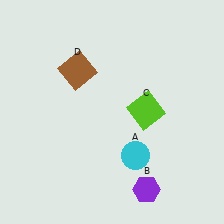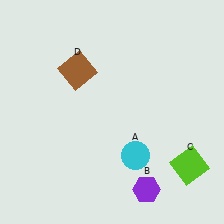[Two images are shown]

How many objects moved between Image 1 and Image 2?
1 object moved between the two images.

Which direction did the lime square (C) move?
The lime square (C) moved down.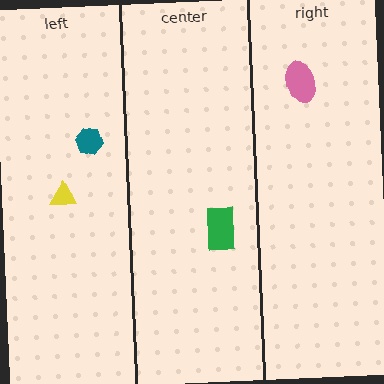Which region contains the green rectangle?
The center region.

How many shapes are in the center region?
1.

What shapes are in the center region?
The green rectangle.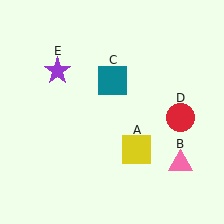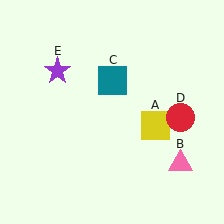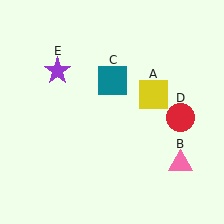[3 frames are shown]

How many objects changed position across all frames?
1 object changed position: yellow square (object A).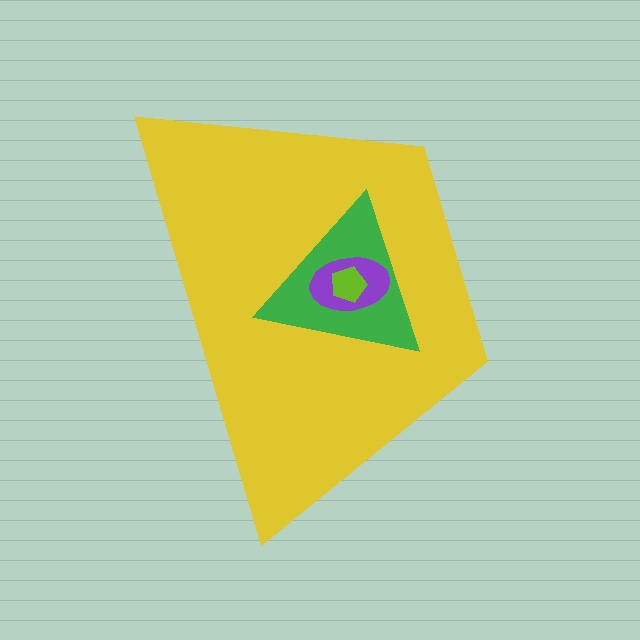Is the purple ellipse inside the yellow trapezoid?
Yes.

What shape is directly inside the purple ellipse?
The lime pentagon.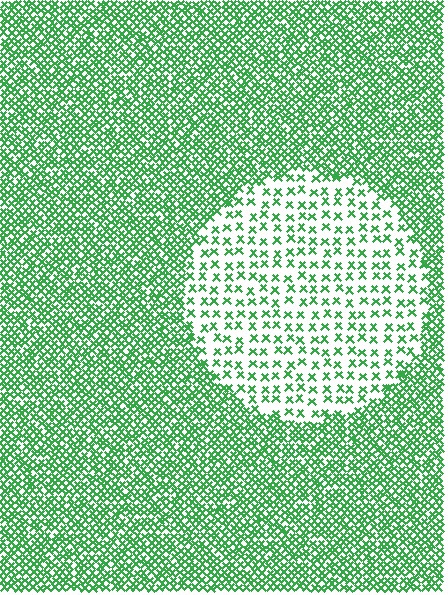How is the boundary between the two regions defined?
The boundary is defined by a change in element density (approximately 2.8x ratio). All elements are the same color, size, and shape.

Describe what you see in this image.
The image contains small green elements arranged at two different densities. A circle-shaped region is visible where the elements are less densely packed than the surrounding area.